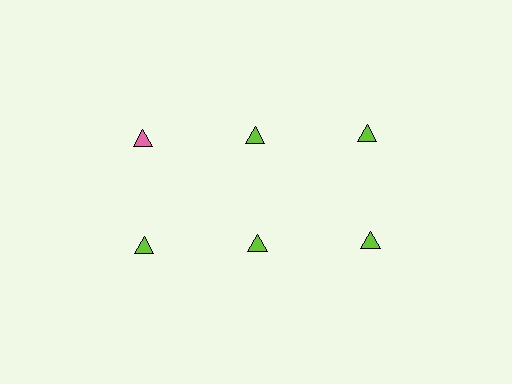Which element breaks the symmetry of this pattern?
The pink triangle in the top row, leftmost column breaks the symmetry. All other shapes are lime triangles.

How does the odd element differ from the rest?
It has a different color: pink instead of lime.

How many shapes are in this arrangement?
There are 6 shapes arranged in a grid pattern.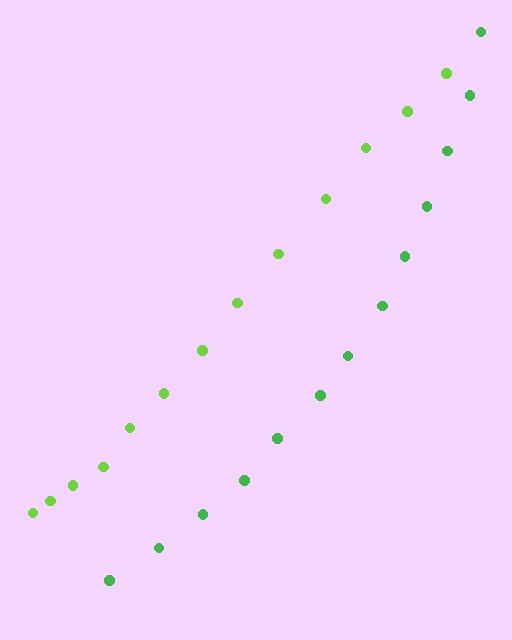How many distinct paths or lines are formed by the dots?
There are 2 distinct paths.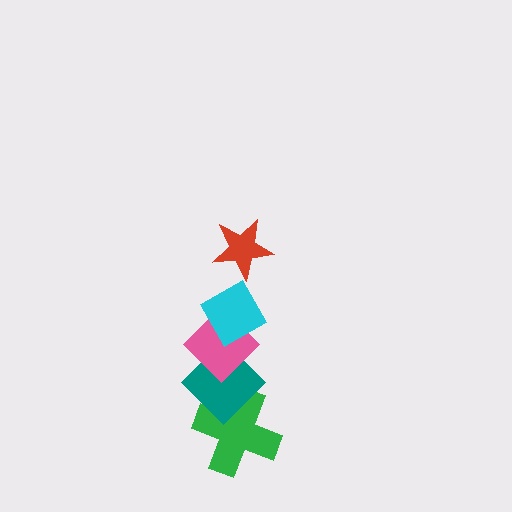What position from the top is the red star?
The red star is 1st from the top.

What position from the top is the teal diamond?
The teal diamond is 4th from the top.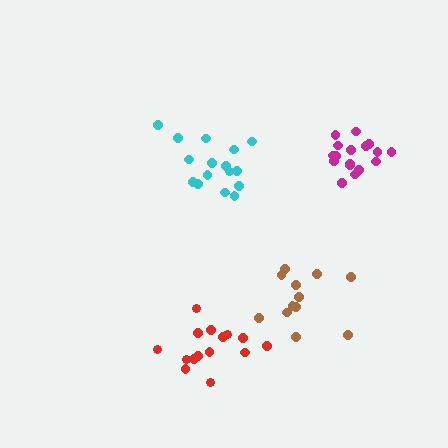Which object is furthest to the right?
The magenta cluster is rightmost.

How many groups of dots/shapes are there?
There are 4 groups.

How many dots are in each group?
Group 1: 12 dots, Group 2: 17 dots, Group 3: 16 dots, Group 4: 15 dots (60 total).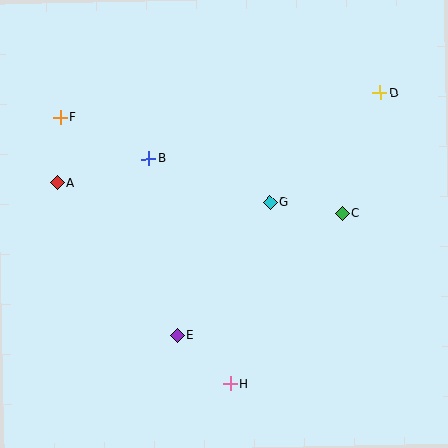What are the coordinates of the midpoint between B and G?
The midpoint between B and G is at (209, 181).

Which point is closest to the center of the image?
Point G at (270, 202) is closest to the center.